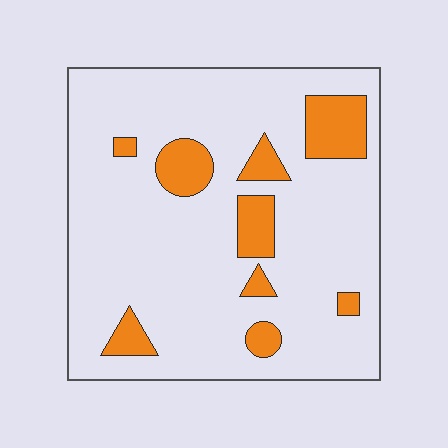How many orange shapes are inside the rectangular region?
9.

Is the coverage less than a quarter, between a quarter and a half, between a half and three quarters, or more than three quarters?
Less than a quarter.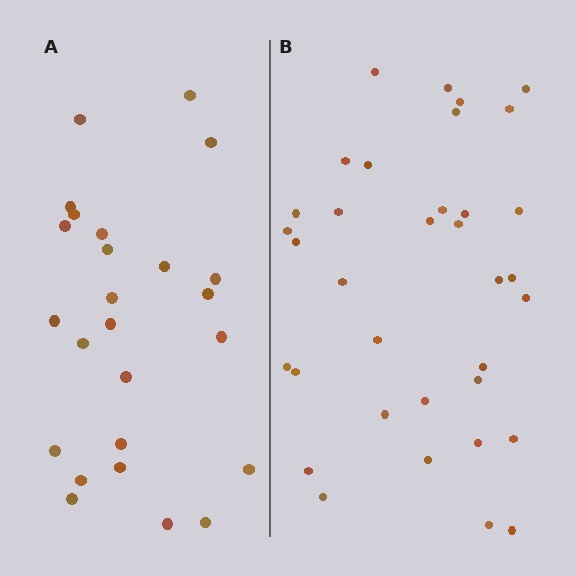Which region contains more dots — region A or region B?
Region B (the right region) has more dots.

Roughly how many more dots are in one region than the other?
Region B has roughly 10 or so more dots than region A.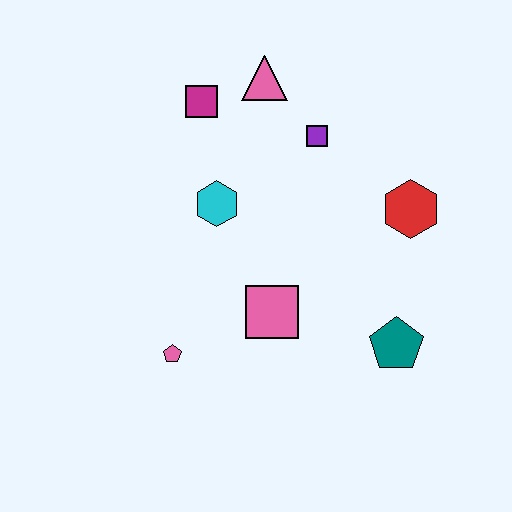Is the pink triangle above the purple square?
Yes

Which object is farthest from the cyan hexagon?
The teal pentagon is farthest from the cyan hexagon.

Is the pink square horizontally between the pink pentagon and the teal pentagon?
Yes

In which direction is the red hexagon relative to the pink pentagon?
The red hexagon is to the right of the pink pentagon.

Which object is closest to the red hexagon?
The purple square is closest to the red hexagon.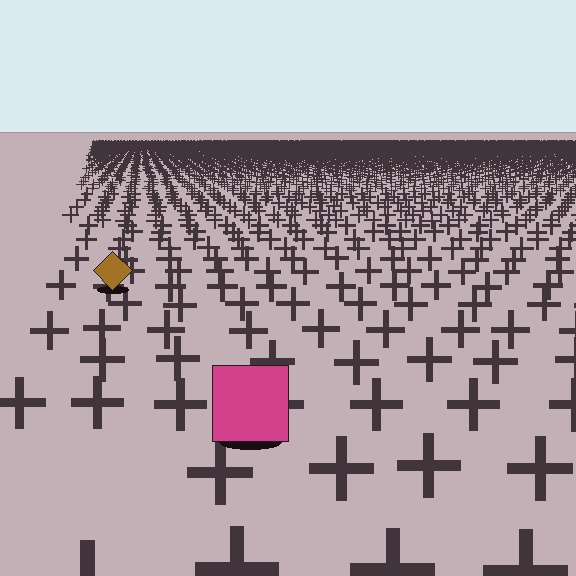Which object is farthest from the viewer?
The brown diamond is farthest from the viewer. It appears smaller and the ground texture around it is denser.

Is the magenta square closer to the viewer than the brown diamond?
Yes. The magenta square is closer — you can tell from the texture gradient: the ground texture is coarser near it.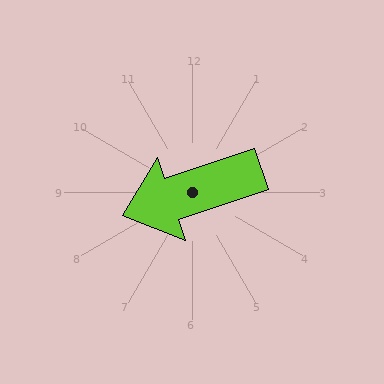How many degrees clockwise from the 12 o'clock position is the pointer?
Approximately 252 degrees.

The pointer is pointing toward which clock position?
Roughly 8 o'clock.